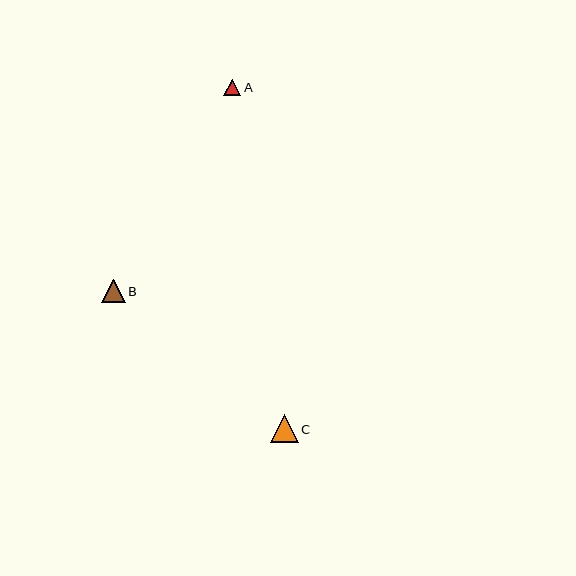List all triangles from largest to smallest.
From largest to smallest: C, B, A.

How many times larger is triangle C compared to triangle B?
Triangle C is approximately 1.2 times the size of triangle B.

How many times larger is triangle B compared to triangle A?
Triangle B is approximately 1.4 times the size of triangle A.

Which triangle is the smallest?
Triangle A is the smallest with a size of approximately 17 pixels.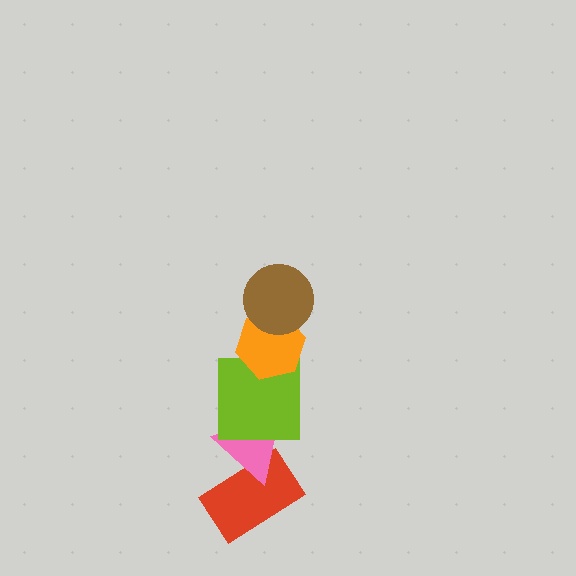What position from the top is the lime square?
The lime square is 3rd from the top.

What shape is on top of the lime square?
The orange hexagon is on top of the lime square.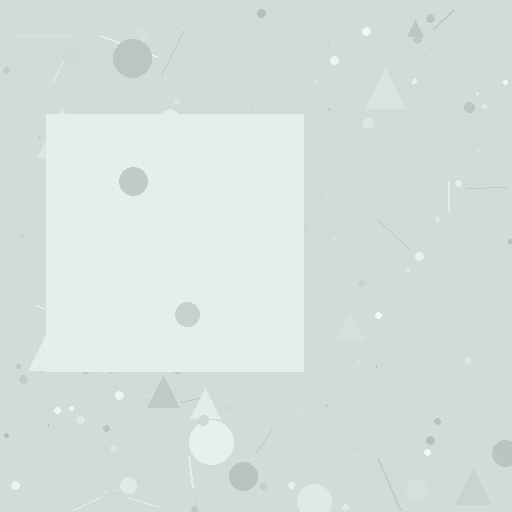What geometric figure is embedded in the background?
A square is embedded in the background.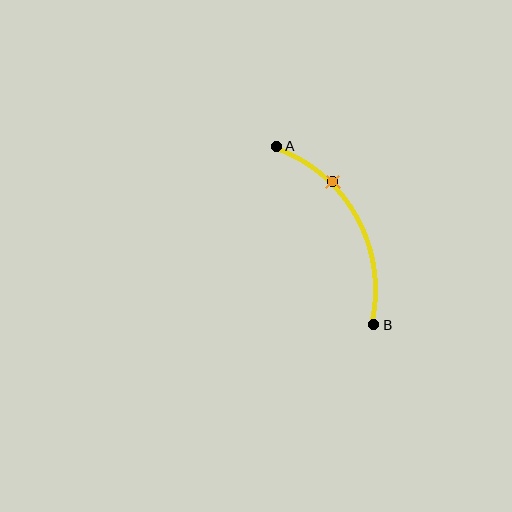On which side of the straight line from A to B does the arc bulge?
The arc bulges to the right of the straight line connecting A and B.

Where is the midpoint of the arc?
The arc midpoint is the point on the curve farthest from the straight line joining A and B. It sits to the right of that line.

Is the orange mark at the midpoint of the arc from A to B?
No. The orange mark lies on the arc but is closer to endpoint A. The arc midpoint would be at the point on the curve equidistant along the arc from both A and B.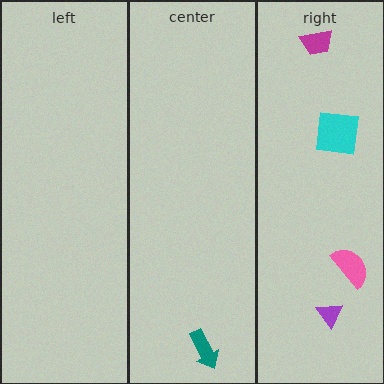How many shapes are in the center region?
1.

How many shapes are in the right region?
4.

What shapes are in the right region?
The magenta trapezoid, the pink semicircle, the cyan square, the purple triangle.